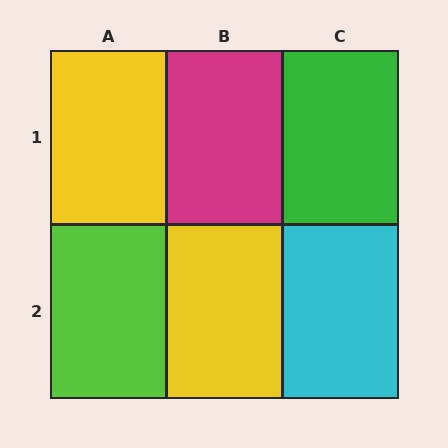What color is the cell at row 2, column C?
Cyan.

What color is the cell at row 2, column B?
Yellow.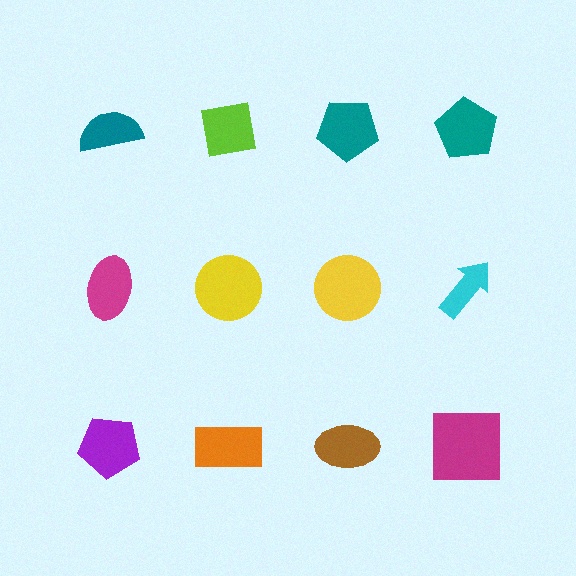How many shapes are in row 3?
4 shapes.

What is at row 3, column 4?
A magenta square.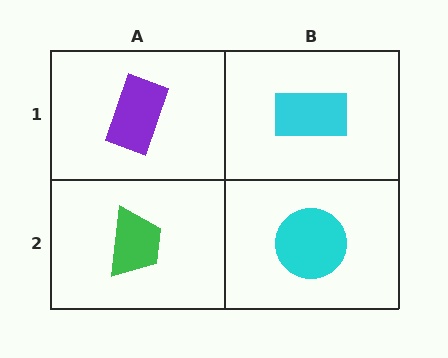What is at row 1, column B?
A cyan rectangle.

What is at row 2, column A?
A green trapezoid.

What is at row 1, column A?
A purple rectangle.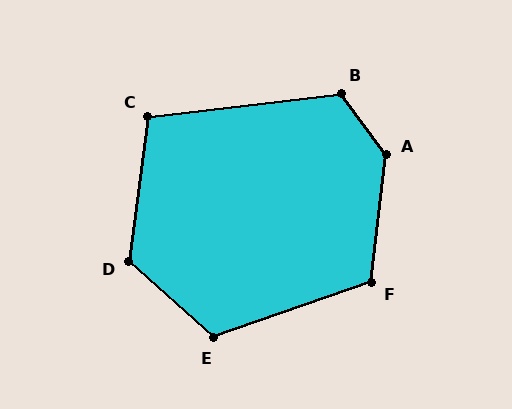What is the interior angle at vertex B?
Approximately 120 degrees (obtuse).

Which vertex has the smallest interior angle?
C, at approximately 104 degrees.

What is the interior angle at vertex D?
Approximately 124 degrees (obtuse).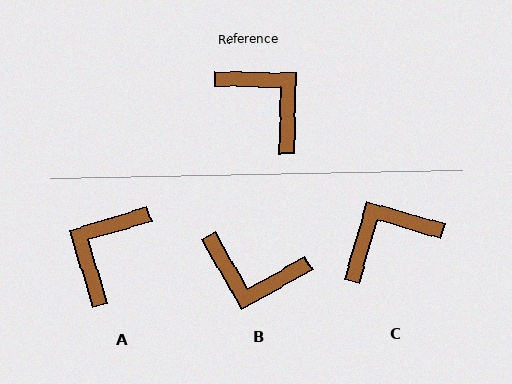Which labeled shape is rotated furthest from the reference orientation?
B, about 149 degrees away.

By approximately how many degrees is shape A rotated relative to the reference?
Approximately 108 degrees counter-clockwise.